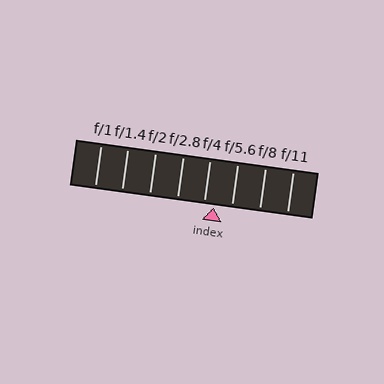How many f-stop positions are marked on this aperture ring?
There are 8 f-stop positions marked.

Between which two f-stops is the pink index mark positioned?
The index mark is between f/4 and f/5.6.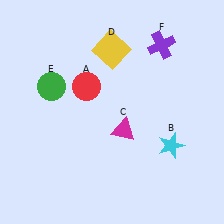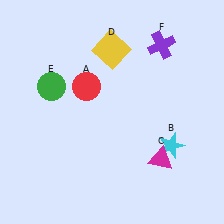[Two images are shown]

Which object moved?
The magenta triangle (C) moved right.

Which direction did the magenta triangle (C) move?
The magenta triangle (C) moved right.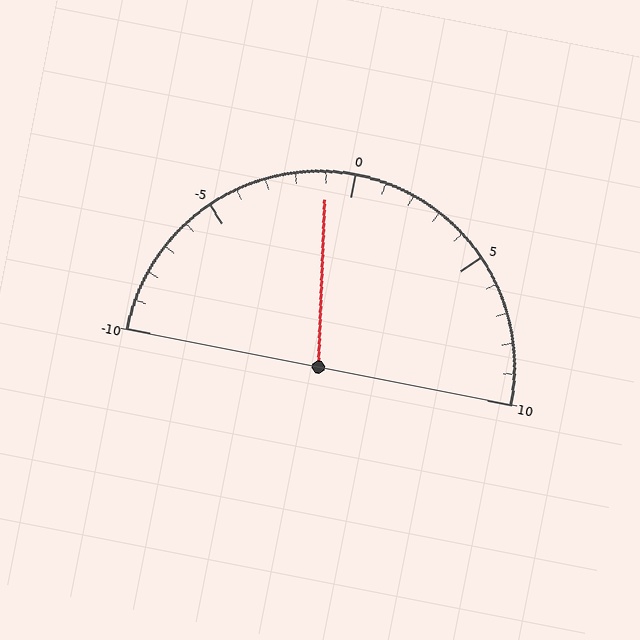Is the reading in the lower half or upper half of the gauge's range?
The reading is in the lower half of the range (-10 to 10).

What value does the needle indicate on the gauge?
The needle indicates approximately -1.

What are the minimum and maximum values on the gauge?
The gauge ranges from -10 to 10.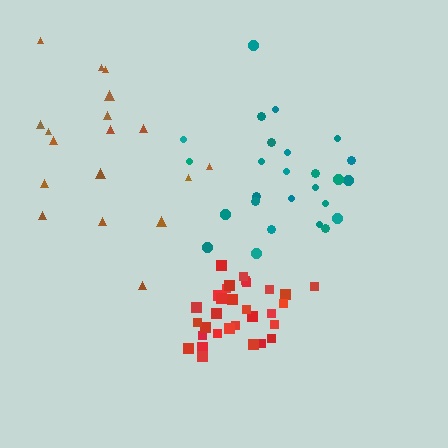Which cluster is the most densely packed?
Red.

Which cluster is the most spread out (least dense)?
Brown.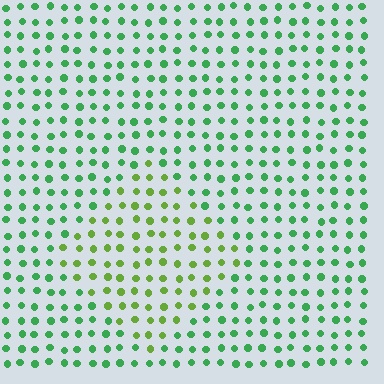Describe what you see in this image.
The image is filled with small green elements in a uniform arrangement. A diamond-shaped region is visible where the elements are tinted to a slightly different hue, forming a subtle color boundary.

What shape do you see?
I see a diamond.